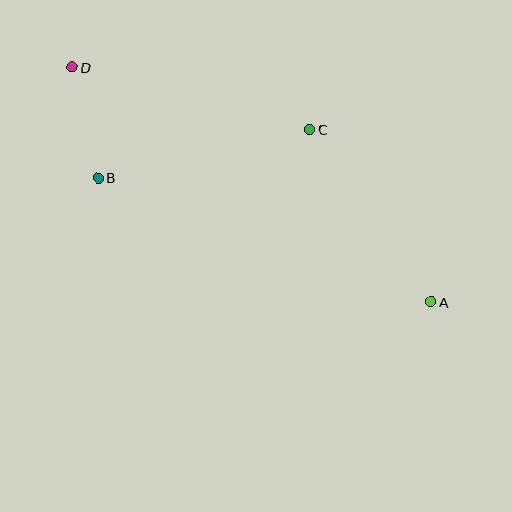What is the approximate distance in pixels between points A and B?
The distance between A and B is approximately 355 pixels.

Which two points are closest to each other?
Points B and D are closest to each other.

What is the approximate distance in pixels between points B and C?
The distance between B and C is approximately 217 pixels.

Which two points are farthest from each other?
Points A and D are farthest from each other.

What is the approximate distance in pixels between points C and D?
The distance between C and D is approximately 246 pixels.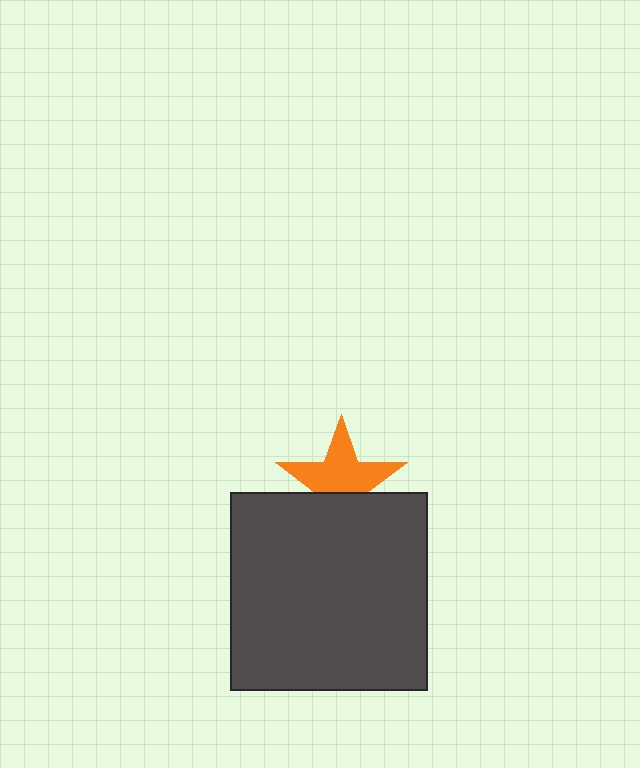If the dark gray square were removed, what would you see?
You would see the complete orange star.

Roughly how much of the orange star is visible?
About half of it is visible (roughly 63%).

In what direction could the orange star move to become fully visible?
The orange star could move up. That would shift it out from behind the dark gray square entirely.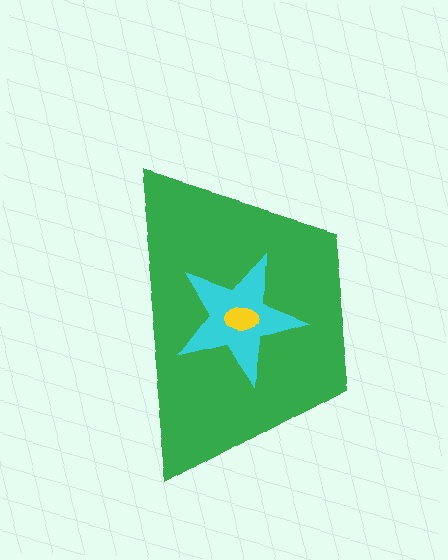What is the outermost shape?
The green trapezoid.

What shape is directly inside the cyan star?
The yellow ellipse.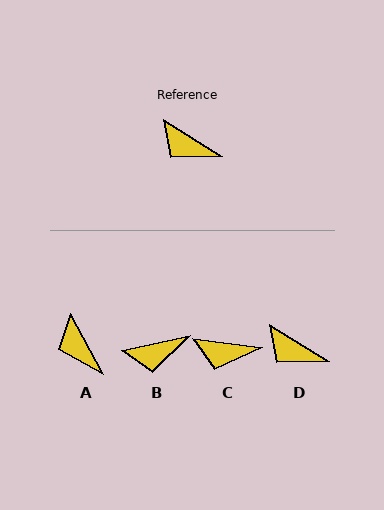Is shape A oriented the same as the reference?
No, it is off by about 30 degrees.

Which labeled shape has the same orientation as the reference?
D.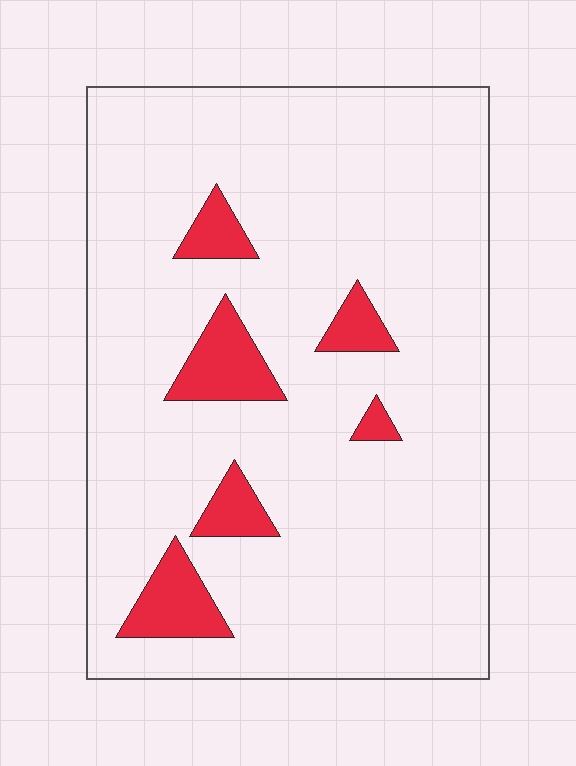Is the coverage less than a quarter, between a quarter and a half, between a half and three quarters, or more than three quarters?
Less than a quarter.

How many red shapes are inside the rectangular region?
6.